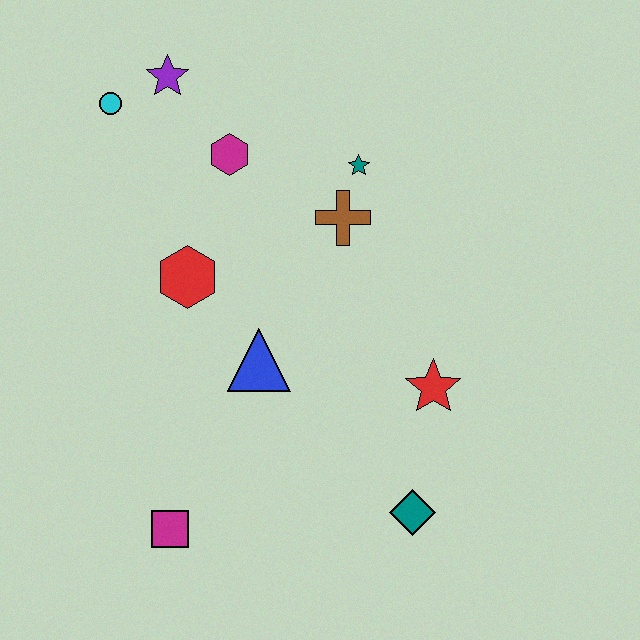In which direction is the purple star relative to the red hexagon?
The purple star is above the red hexagon.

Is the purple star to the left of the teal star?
Yes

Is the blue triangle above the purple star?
No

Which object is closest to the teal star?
The brown cross is closest to the teal star.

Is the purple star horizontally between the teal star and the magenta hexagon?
No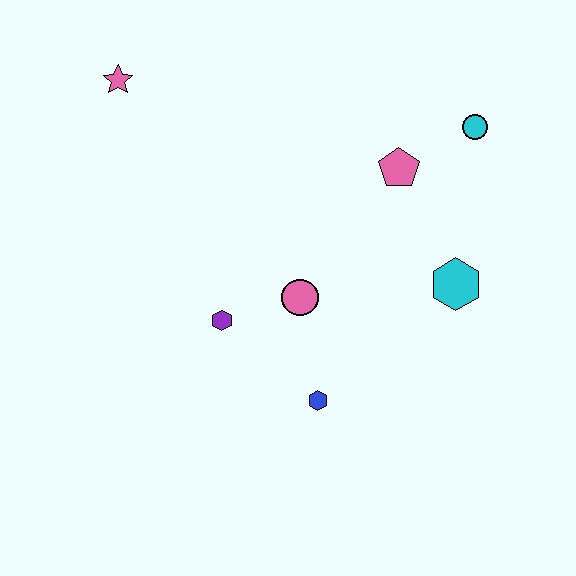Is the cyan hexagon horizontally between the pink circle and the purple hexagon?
No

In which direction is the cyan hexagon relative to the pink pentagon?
The cyan hexagon is below the pink pentagon.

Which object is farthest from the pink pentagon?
The pink star is farthest from the pink pentagon.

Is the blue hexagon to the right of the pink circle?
Yes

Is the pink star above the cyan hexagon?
Yes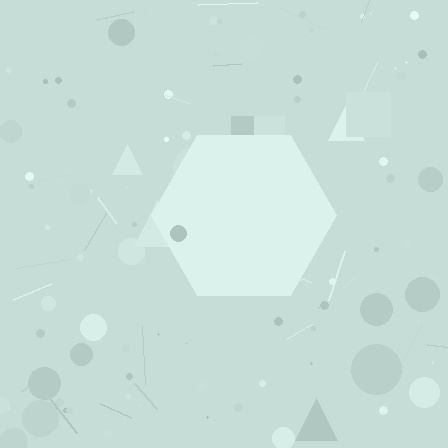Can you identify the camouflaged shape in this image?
The camouflaged shape is a hexagon.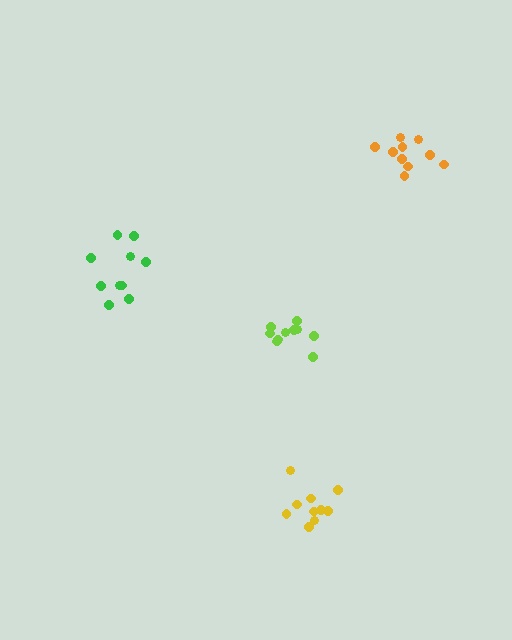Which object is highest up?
The orange cluster is topmost.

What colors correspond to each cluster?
The clusters are colored: orange, lime, yellow, green.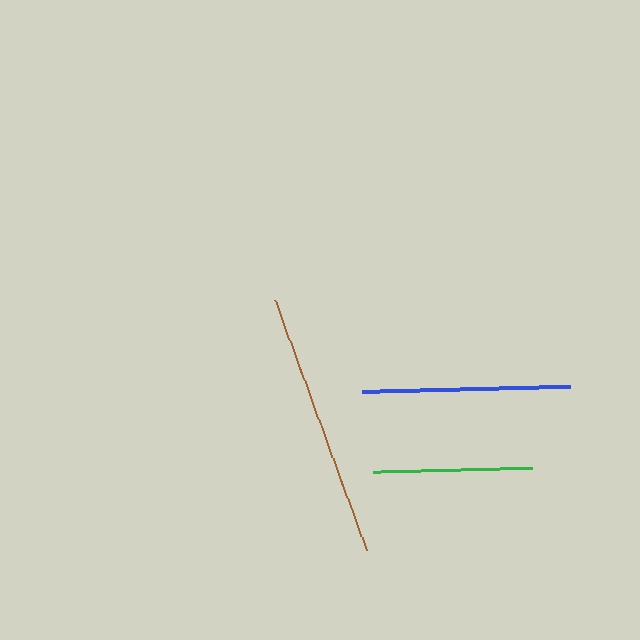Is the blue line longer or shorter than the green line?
The blue line is longer than the green line.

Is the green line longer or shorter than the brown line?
The brown line is longer than the green line.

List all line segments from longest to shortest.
From longest to shortest: brown, blue, green.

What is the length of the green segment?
The green segment is approximately 159 pixels long.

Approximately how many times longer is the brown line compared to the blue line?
The brown line is approximately 1.3 times the length of the blue line.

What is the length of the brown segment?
The brown segment is approximately 266 pixels long.